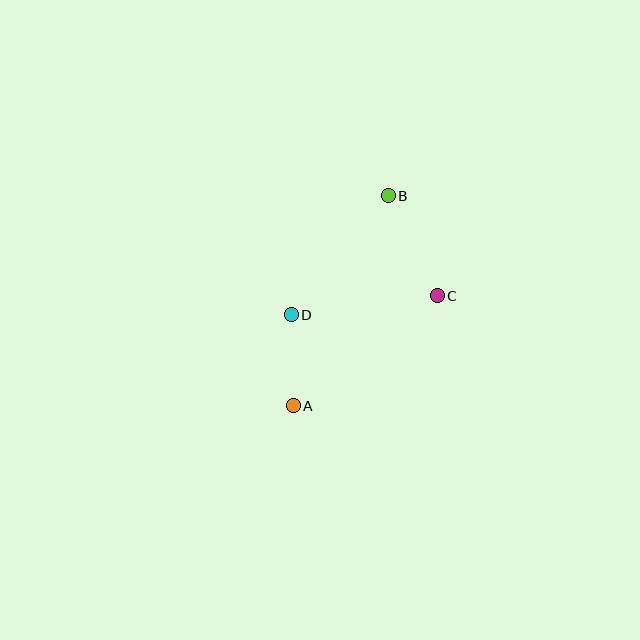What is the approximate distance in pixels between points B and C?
The distance between B and C is approximately 112 pixels.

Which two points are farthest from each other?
Points A and B are farthest from each other.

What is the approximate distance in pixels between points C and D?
The distance between C and D is approximately 147 pixels.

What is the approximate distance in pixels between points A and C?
The distance between A and C is approximately 181 pixels.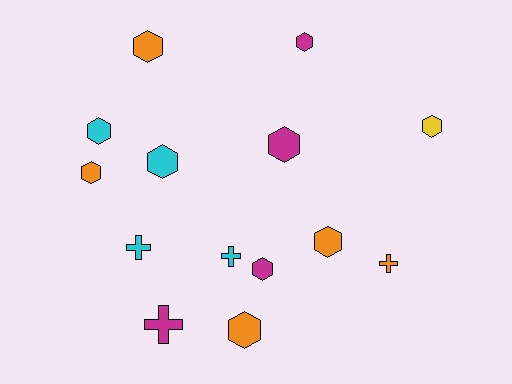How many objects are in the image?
There are 14 objects.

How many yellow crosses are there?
There are no yellow crosses.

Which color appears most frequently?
Orange, with 5 objects.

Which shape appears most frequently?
Hexagon, with 10 objects.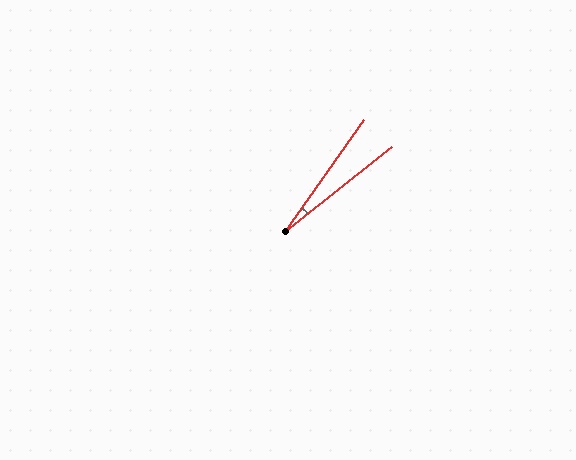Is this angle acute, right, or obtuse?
It is acute.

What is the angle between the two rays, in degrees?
Approximately 16 degrees.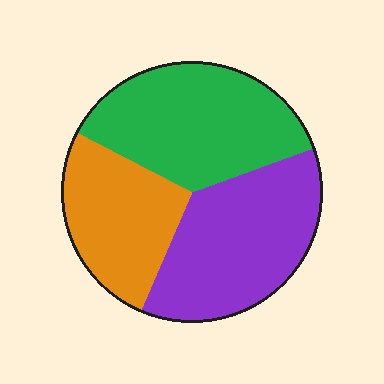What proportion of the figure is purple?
Purple takes up about three eighths (3/8) of the figure.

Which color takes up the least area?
Orange, at roughly 25%.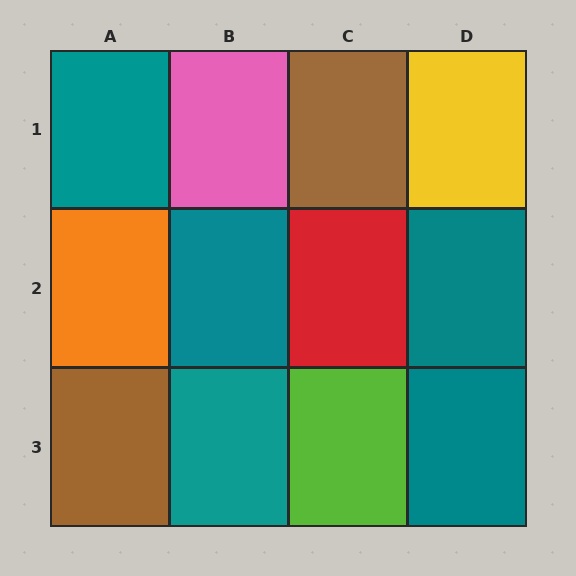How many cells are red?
1 cell is red.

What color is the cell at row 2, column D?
Teal.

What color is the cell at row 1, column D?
Yellow.